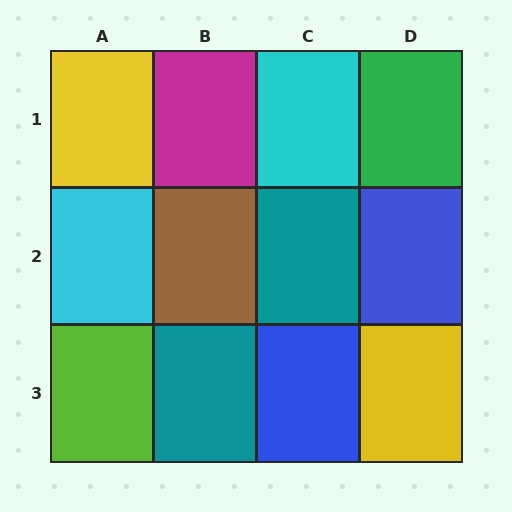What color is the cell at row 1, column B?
Magenta.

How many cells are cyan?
2 cells are cyan.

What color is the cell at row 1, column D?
Green.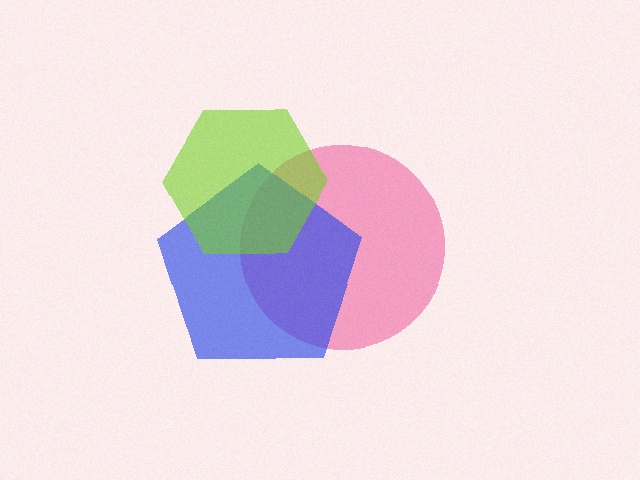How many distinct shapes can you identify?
There are 3 distinct shapes: a pink circle, a blue pentagon, a lime hexagon.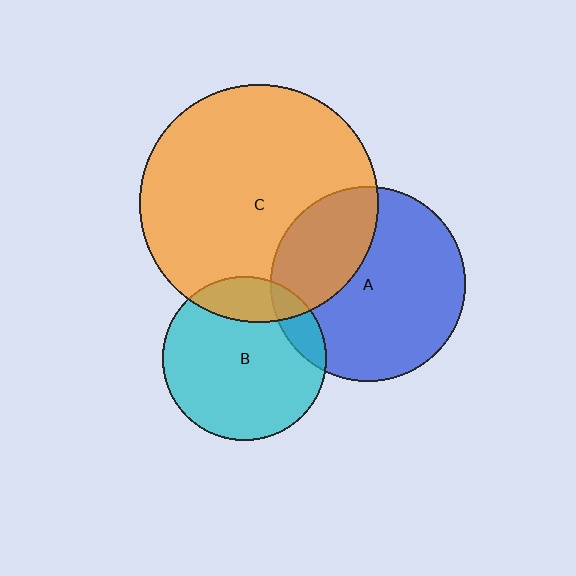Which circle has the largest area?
Circle C (orange).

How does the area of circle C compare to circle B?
Approximately 2.1 times.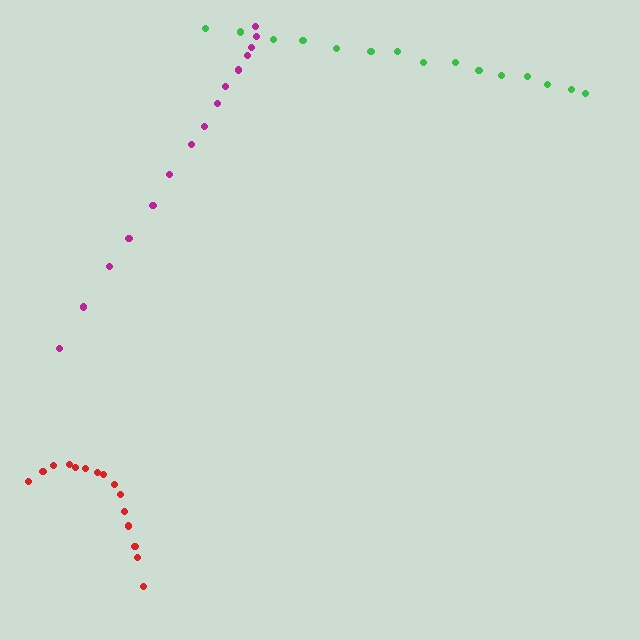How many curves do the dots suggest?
There are 3 distinct paths.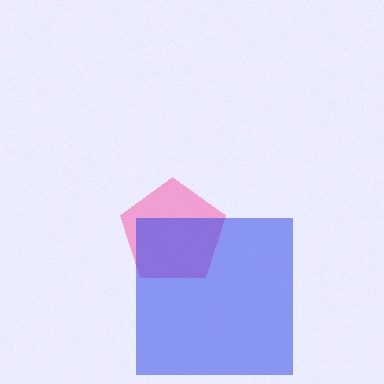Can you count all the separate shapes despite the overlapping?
Yes, there are 2 separate shapes.